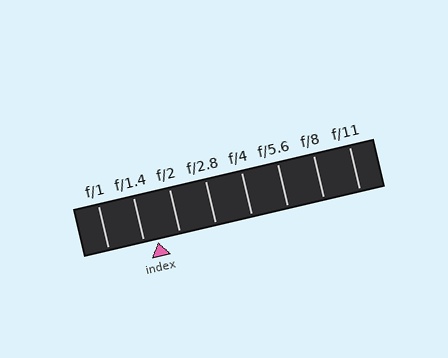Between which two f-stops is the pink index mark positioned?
The index mark is between f/1.4 and f/2.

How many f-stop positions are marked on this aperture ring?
There are 8 f-stop positions marked.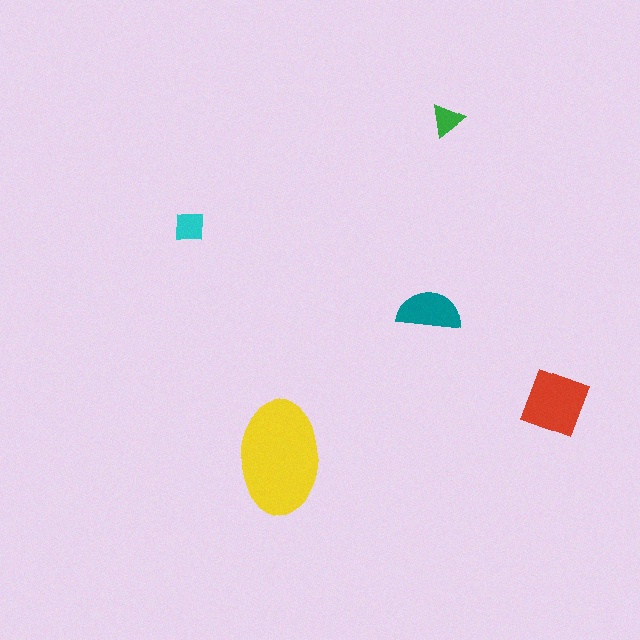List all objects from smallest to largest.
The green triangle, the cyan square, the teal semicircle, the red diamond, the yellow ellipse.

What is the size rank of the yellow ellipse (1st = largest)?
1st.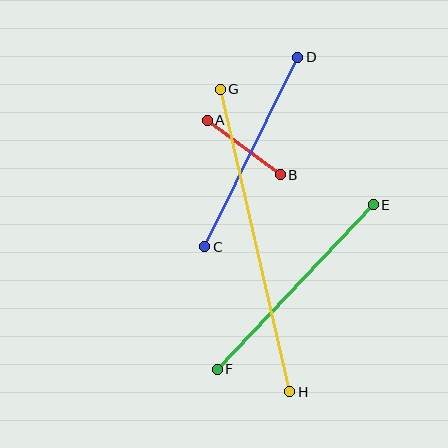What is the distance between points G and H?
The distance is approximately 310 pixels.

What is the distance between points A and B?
The distance is approximately 91 pixels.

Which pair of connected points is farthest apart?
Points G and H are farthest apart.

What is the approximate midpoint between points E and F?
The midpoint is at approximately (295, 287) pixels.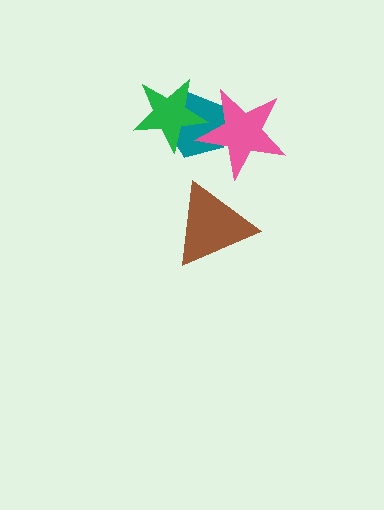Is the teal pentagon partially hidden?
Yes, it is partially covered by another shape.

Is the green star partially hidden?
Yes, it is partially covered by another shape.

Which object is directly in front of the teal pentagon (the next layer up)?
The green star is directly in front of the teal pentagon.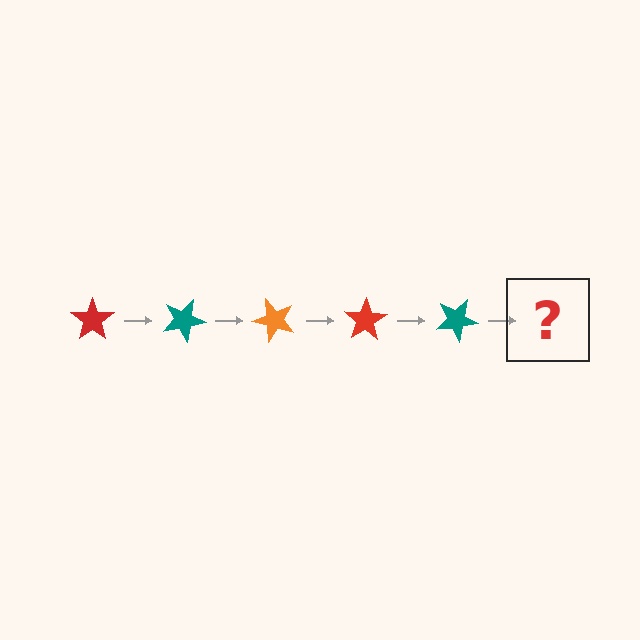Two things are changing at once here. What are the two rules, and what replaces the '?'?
The two rules are that it rotates 25 degrees each step and the color cycles through red, teal, and orange. The '?' should be an orange star, rotated 125 degrees from the start.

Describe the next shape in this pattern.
It should be an orange star, rotated 125 degrees from the start.